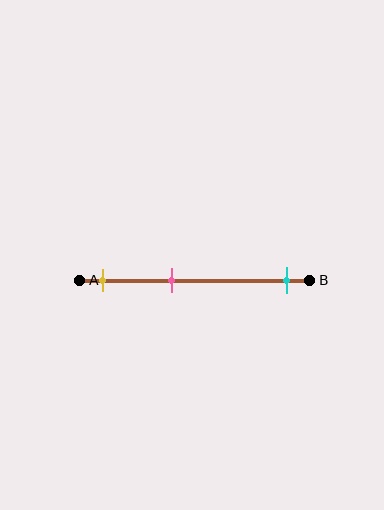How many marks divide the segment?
There are 3 marks dividing the segment.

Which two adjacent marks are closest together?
The yellow and pink marks are the closest adjacent pair.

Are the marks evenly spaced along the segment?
No, the marks are not evenly spaced.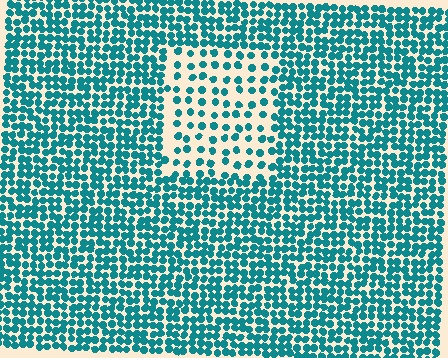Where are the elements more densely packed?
The elements are more densely packed outside the rectangle boundary.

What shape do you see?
I see a rectangle.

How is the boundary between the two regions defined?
The boundary is defined by a change in element density (approximately 2.2x ratio). All elements are the same color, size, and shape.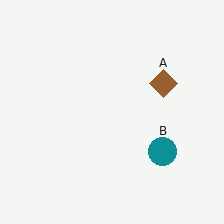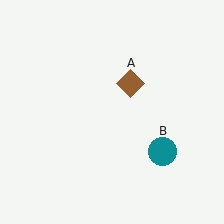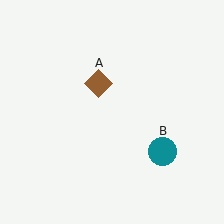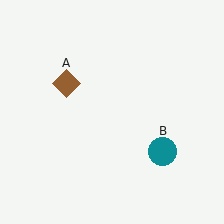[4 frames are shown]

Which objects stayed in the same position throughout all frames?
Teal circle (object B) remained stationary.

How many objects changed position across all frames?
1 object changed position: brown diamond (object A).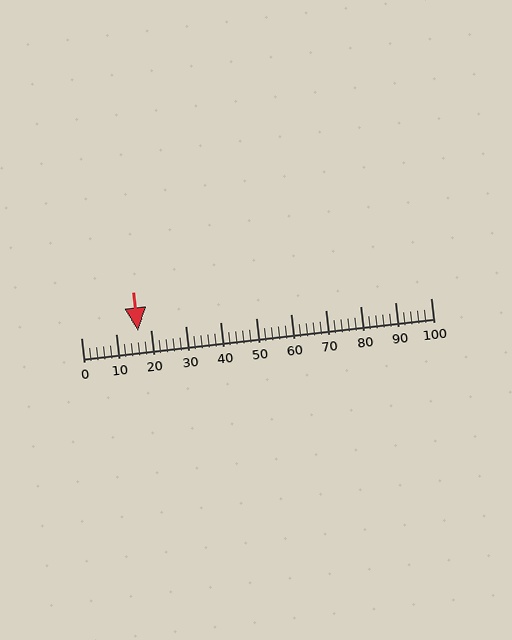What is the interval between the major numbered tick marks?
The major tick marks are spaced 10 units apart.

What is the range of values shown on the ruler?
The ruler shows values from 0 to 100.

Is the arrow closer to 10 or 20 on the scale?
The arrow is closer to 20.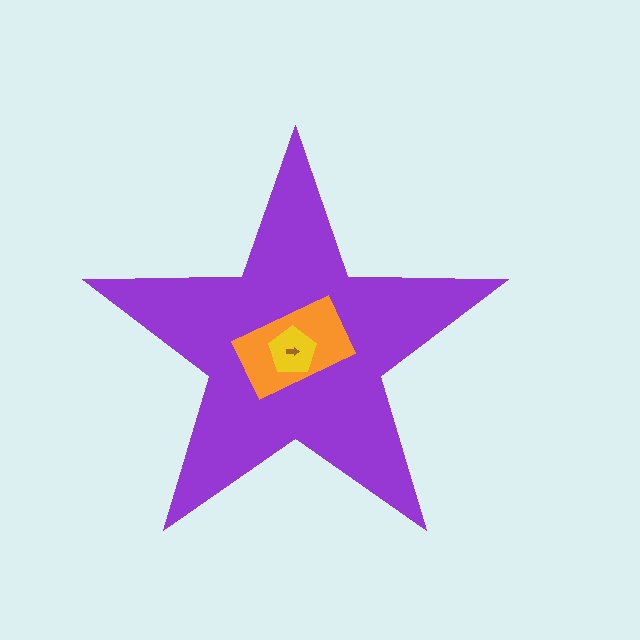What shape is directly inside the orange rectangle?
The yellow pentagon.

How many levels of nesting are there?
4.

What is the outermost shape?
The purple star.